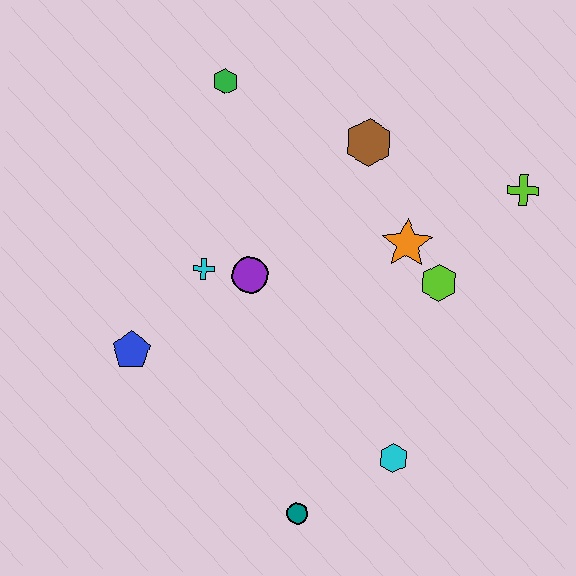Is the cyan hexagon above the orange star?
No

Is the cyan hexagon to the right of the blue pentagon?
Yes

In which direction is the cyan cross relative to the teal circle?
The cyan cross is above the teal circle.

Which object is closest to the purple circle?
The cyan cross is closest to the purple circle.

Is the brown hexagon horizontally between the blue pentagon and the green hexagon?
No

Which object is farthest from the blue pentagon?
The lime cross is farthest from the blue pentagon.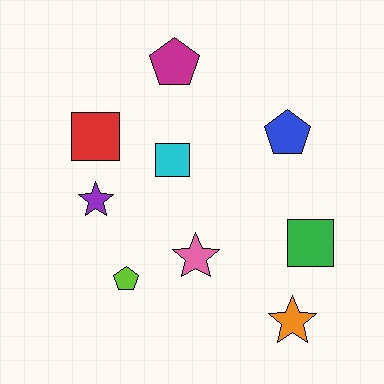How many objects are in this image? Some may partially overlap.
There are 9 objects.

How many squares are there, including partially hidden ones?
There are 3 squares.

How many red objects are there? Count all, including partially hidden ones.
There is 1 red object.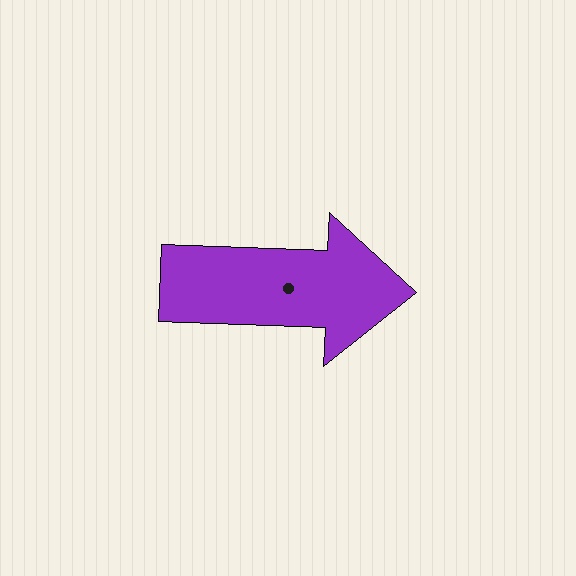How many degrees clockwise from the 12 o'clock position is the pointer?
Approximately 92 degrees.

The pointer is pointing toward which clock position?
Roughly 3 o'clock.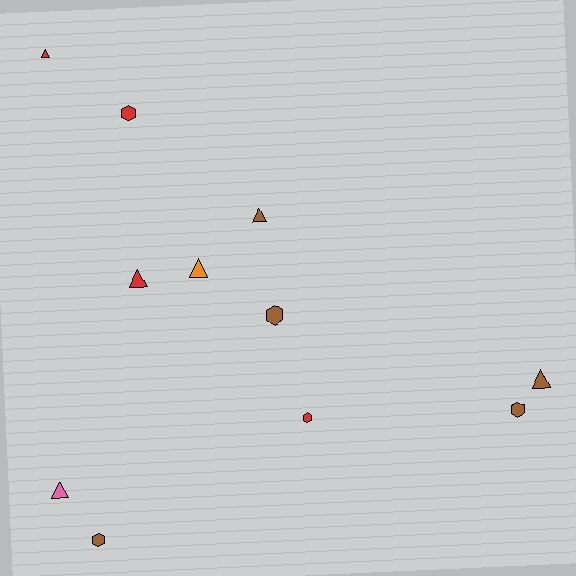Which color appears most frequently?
Brown, with 5 objects.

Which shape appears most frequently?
Triangle, with 6 objects.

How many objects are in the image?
There are 11 objects.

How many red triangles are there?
There are 2 red triangles.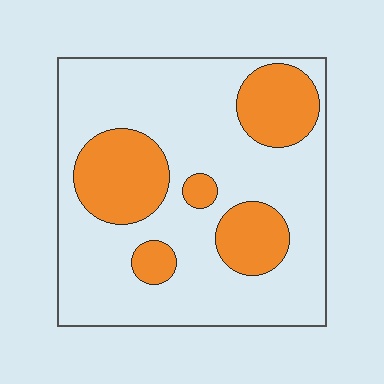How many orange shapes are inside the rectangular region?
5.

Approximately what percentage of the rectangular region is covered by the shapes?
Approximately 25%.